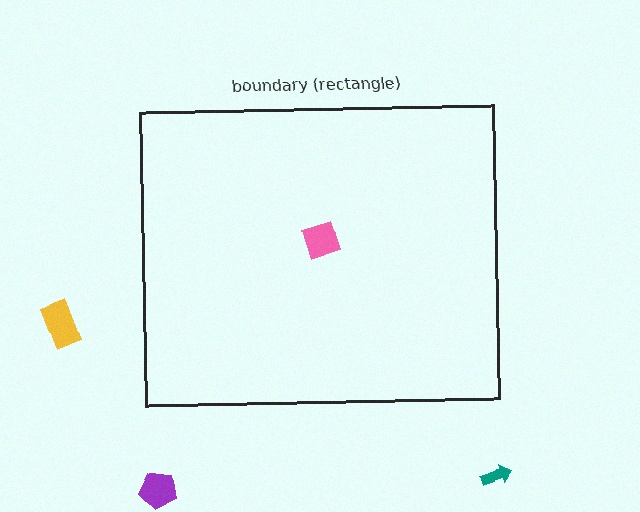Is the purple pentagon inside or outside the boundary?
Outside.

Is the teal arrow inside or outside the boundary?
Outside.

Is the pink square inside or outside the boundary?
Inside.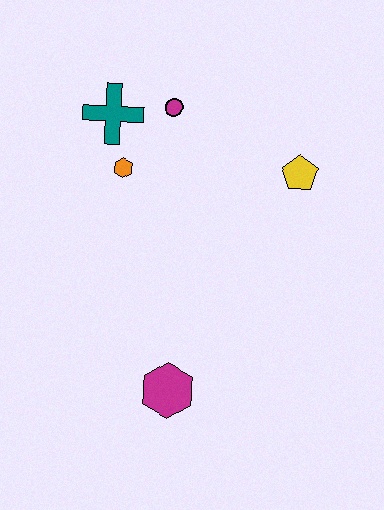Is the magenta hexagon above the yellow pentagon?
No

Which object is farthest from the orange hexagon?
The magenta hexagon is farthest from the orange hexagon.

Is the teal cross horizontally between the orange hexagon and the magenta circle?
No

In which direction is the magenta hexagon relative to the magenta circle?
The magenta hexagon is below the magenta circle.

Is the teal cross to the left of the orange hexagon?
Yes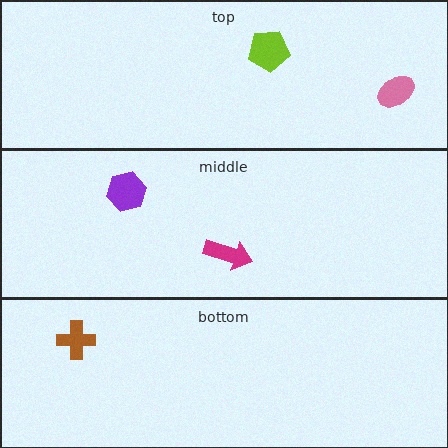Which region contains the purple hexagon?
The middle region.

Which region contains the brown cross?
The bottom region.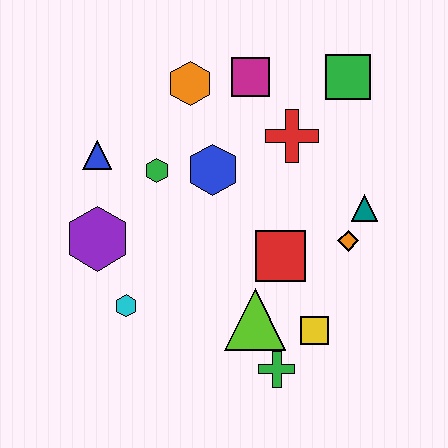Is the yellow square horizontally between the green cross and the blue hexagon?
No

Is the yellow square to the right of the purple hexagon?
Yes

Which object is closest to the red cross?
The magenta square is closest to the red cross.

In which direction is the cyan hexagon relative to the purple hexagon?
The cyan hexagon is below the purple hexagon.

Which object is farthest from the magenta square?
The green cross is farthest from the magenta square.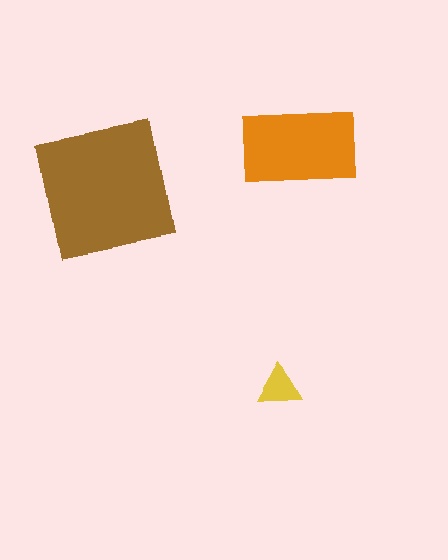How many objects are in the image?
There are 3 objects in the image.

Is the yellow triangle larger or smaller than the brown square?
Smaller.